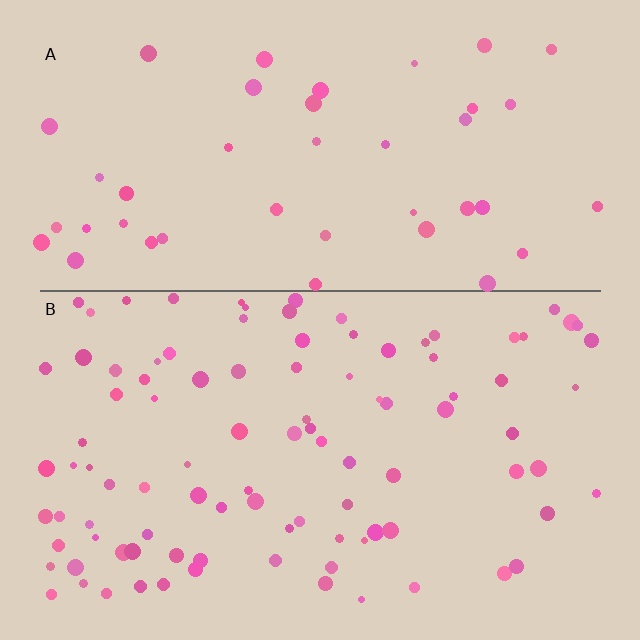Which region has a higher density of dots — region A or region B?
B (the bottom).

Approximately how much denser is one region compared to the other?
Approximately 2.3× — region B over region A.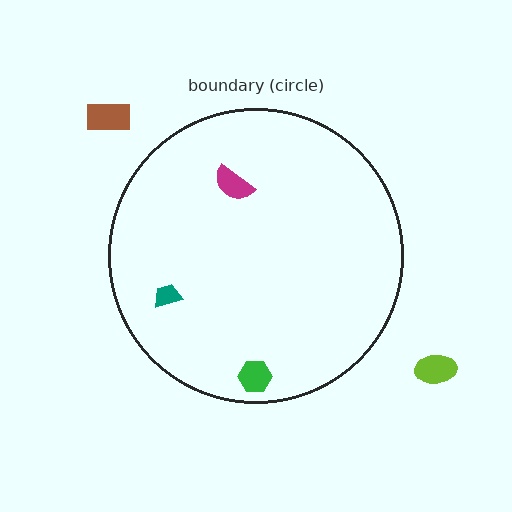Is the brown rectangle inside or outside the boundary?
Outside.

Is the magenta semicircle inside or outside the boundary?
Inside.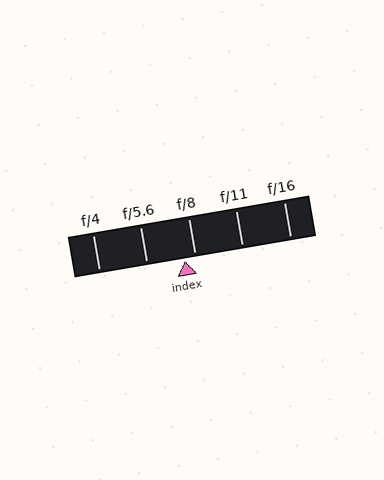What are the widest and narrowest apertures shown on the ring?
The widest aperture shown is f/4 and the narrowest is f/16.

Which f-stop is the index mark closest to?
The index mark is closest to f/8.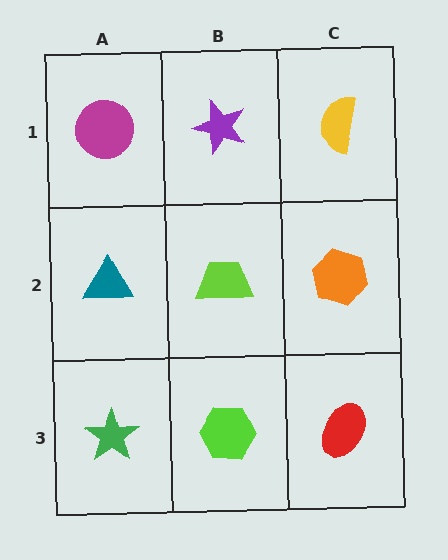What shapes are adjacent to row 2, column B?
A purple star (row 1, column B), a lime hexagon (row 3, column B), a teal triangle (row 2, column A), an orange hexagon (row 2, column C).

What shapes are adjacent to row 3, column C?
An orange hexagon (row 2, column C), a lime hexagon (row 3, column B).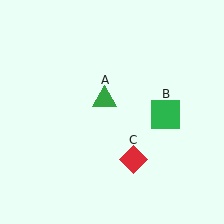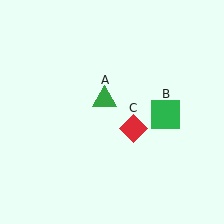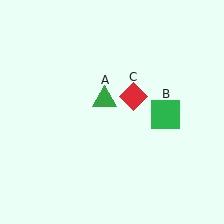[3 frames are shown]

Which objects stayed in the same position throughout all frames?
Green triangle (object A) and green square (object B) remained stationary.